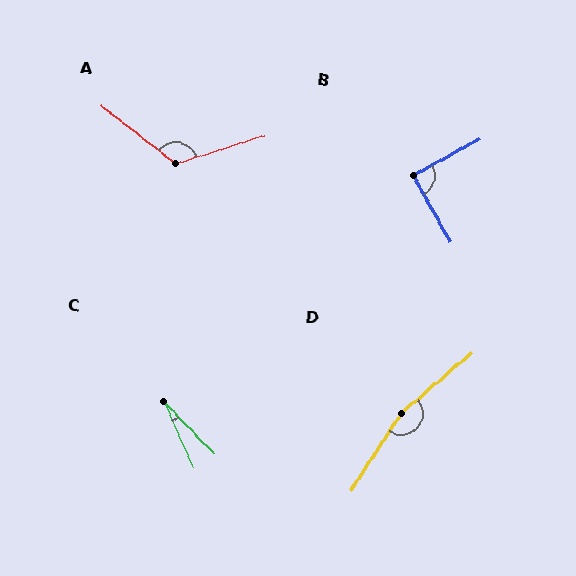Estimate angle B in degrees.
Approximately 90 degrees.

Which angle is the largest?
D, at approximately 163 degrees.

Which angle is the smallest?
C, at approximately 20 degrees.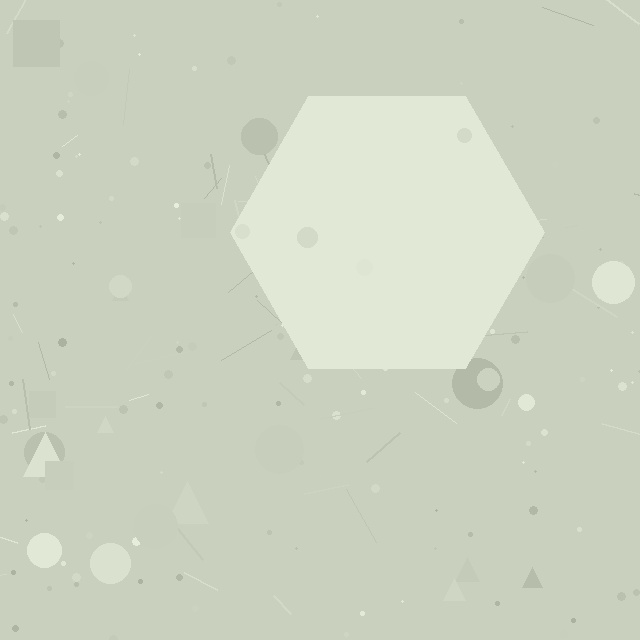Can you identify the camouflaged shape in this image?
The camouflaged shape is a hexagon.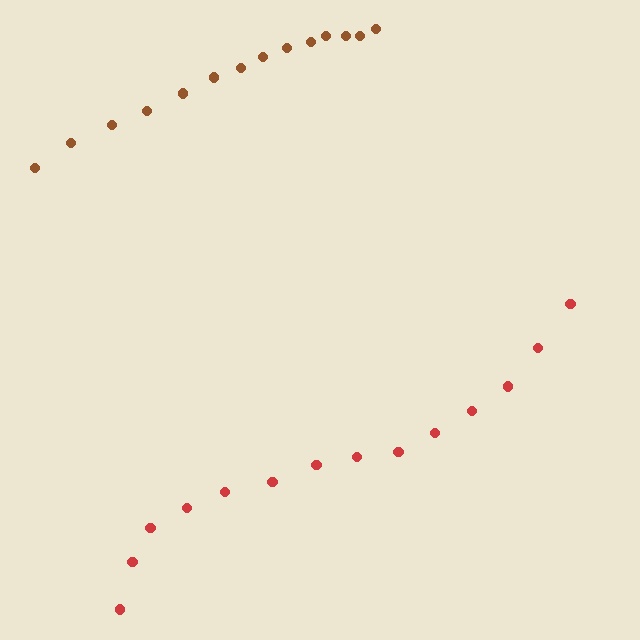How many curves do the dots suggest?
There are 2 distinct paths.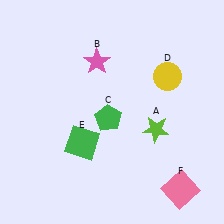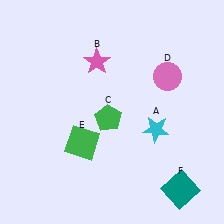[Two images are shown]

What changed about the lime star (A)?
In Image 1, A is lime. In Image 2, it changed to cyan.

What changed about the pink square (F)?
In Image 1, F is pink. In Image 2, it changed to teal.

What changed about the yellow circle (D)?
In Image 1, D is yellow. In Image 2, it changed to pink.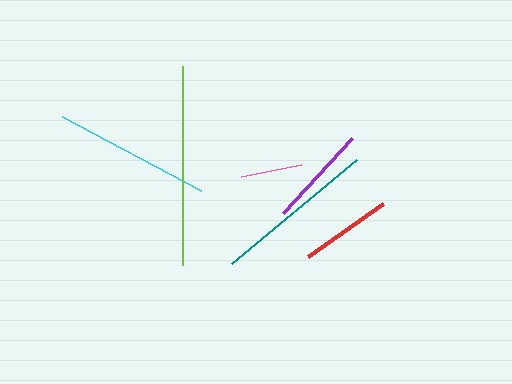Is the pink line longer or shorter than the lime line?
The lime line is longer than the pink line.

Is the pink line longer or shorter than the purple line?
The purple line is longer than the pink line.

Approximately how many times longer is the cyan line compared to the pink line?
The cyan line is approximately 2.6 times the length of the pink line.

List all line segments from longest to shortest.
From longest to shortest: lime, teal, cyan, purple, red, pink.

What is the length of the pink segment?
The pink segment is approximately 61 pixels long.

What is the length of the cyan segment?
The cyan segment is approximately 157 pixels long.